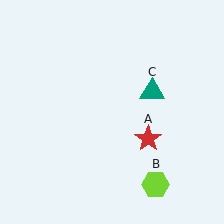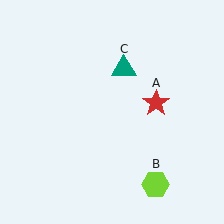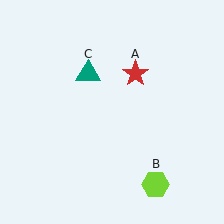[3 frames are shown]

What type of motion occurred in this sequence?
The red star (object A), teal triangle (object C) rotated counterclockwise around the center of the scene.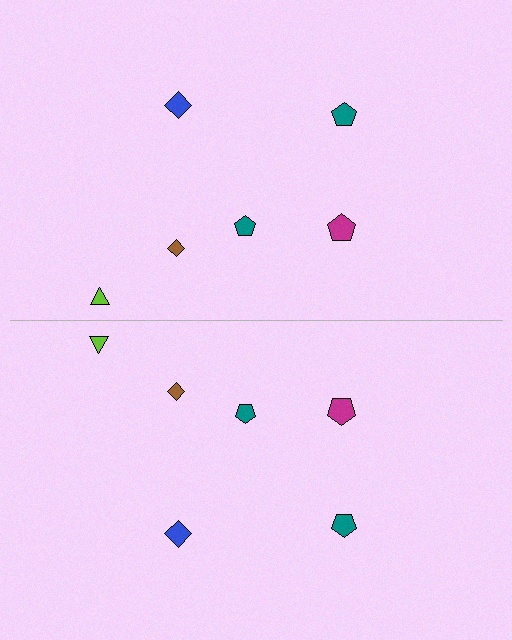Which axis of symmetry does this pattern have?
The pattern has a horizontal axis of symmetry running through the center of the image.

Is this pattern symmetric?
Yes, this pattern has bilateral (reflection) symmetry.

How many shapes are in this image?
There are 12 shapes in this image.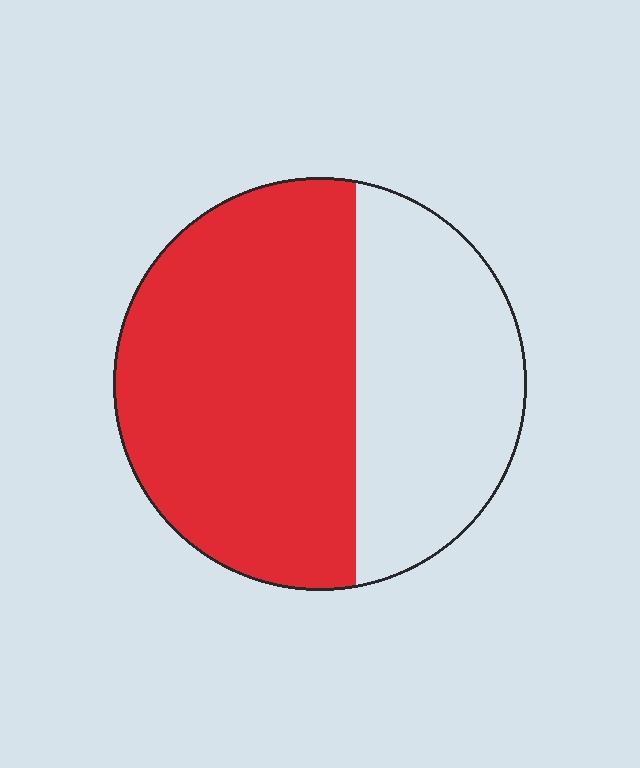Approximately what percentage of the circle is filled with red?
Approximately 60%.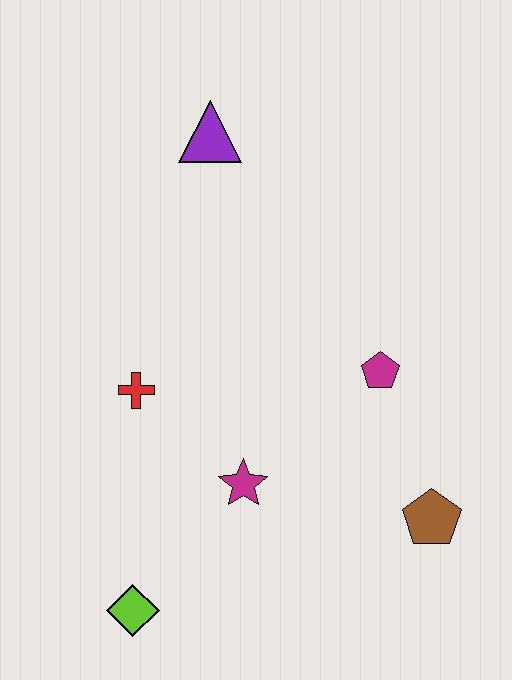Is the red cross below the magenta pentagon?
Yes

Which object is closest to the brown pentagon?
The magenta pentagon is closest to the brown pentagon.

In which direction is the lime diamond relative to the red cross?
The lime diamond is below the red cross.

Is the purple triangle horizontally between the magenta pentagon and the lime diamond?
Yes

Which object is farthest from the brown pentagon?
The purple triangle is farthest from the brown pentagon.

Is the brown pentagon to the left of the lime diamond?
No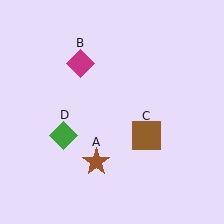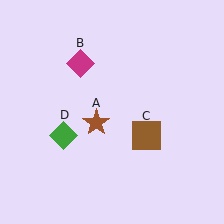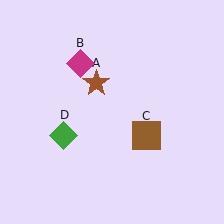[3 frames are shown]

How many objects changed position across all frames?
1 object changed position: brown star (object A).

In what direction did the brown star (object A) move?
The brown star (object A) moved up.